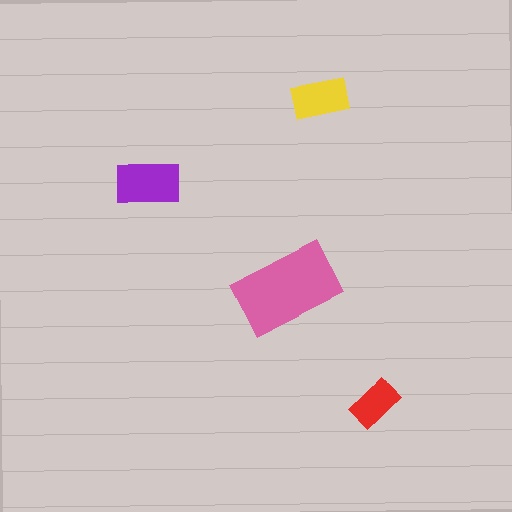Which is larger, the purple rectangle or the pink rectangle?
The pink one.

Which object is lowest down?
The red rectangle is bottommost.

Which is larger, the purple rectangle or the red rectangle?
The purple one.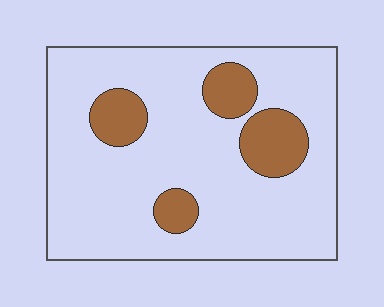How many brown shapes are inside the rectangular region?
4.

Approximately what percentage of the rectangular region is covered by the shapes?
Approximately 15%.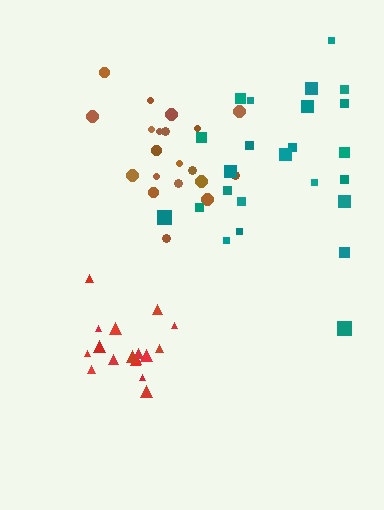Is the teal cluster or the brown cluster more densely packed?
Brown.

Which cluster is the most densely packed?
Red.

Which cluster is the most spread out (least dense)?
Teal.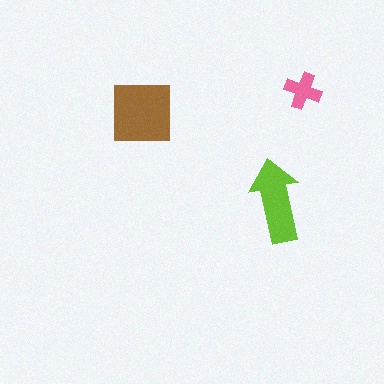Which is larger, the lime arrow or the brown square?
The brown square.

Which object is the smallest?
The pink cross.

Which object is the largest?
The brown square.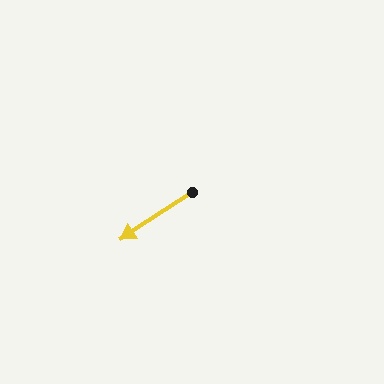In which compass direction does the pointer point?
Southwest.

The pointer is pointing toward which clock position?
Roughly 8 o'clock.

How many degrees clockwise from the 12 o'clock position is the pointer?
Approximately 237 degrees.